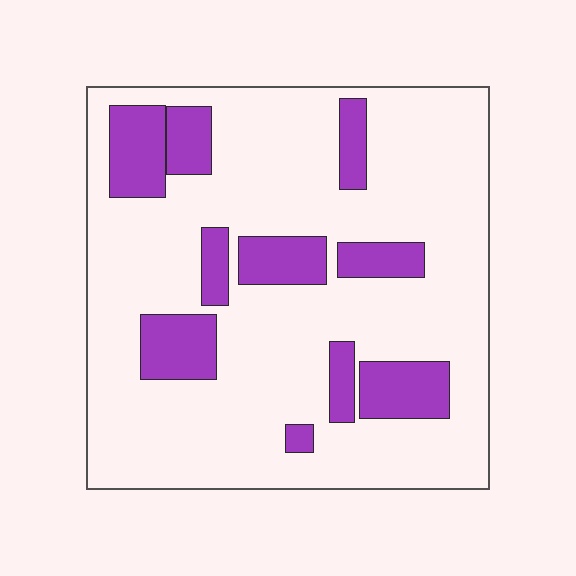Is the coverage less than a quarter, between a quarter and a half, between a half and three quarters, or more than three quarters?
Less than a quarter.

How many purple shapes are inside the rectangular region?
10.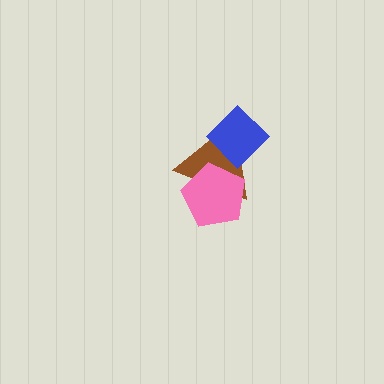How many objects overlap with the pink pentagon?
1 object overlaps with the pink pentagon.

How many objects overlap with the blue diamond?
1 object overlaps with the blue diamond.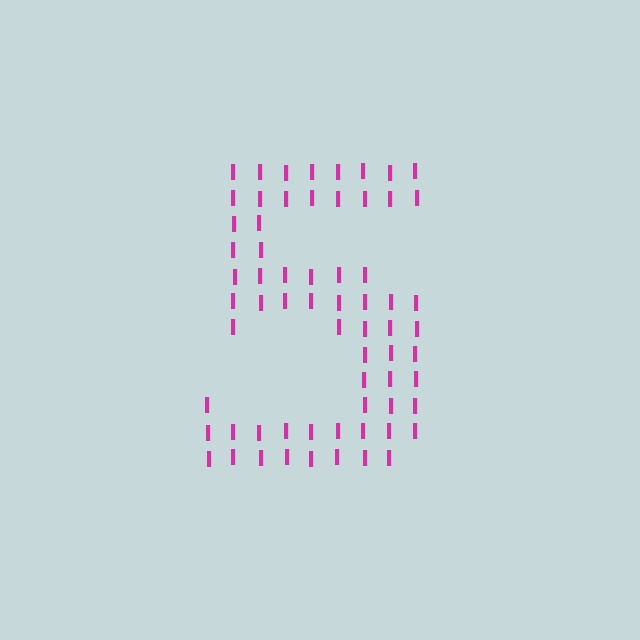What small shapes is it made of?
It is made of small letter I's.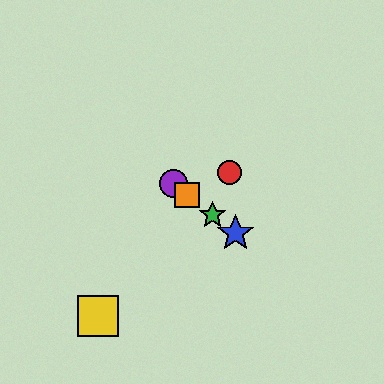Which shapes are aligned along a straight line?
The blue star, the green star, the purple circle, the orange square are aligned along a straight line.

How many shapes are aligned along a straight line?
4 shapes (the blue star, the green star, the purple circle, the orange square) are aligned along a straight line.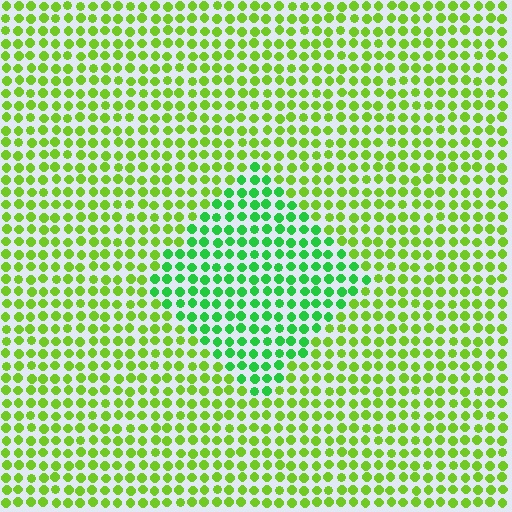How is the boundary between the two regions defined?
The boundary is defined purely by a slight shift in hue (about 38 degrees). Spacing, size, and orientation are identical on both sides.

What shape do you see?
I see a diamond.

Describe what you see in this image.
The image is filled with small lime elements in a uniform arrangement. A diamond-shaped region is visible where the elements are tinted to a slightly different hue, forming a subtle color boundary.